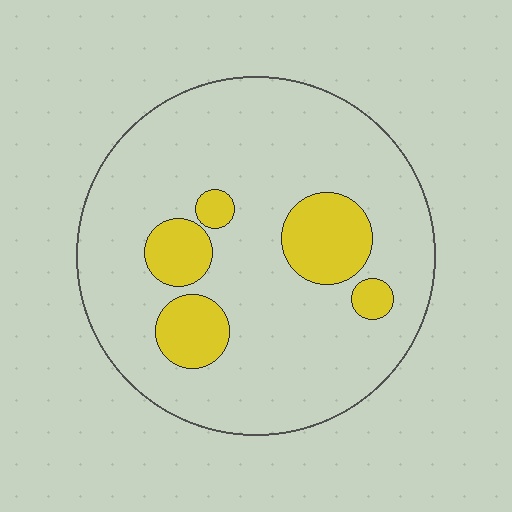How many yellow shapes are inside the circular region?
5.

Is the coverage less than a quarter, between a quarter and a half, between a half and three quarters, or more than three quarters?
Less than a quarter.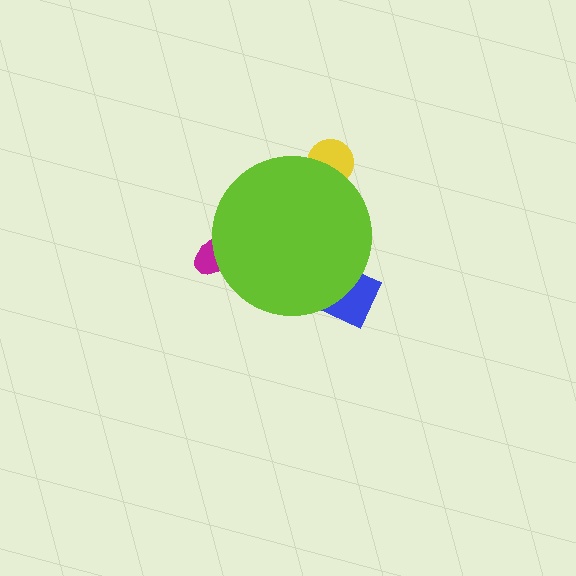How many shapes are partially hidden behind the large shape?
3 shapes are partially hidden.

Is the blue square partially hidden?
Yes, the blue square is partially hidden behind the lime circle.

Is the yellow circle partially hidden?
Yes, the yellow circle is partially hidden behind the lime circle.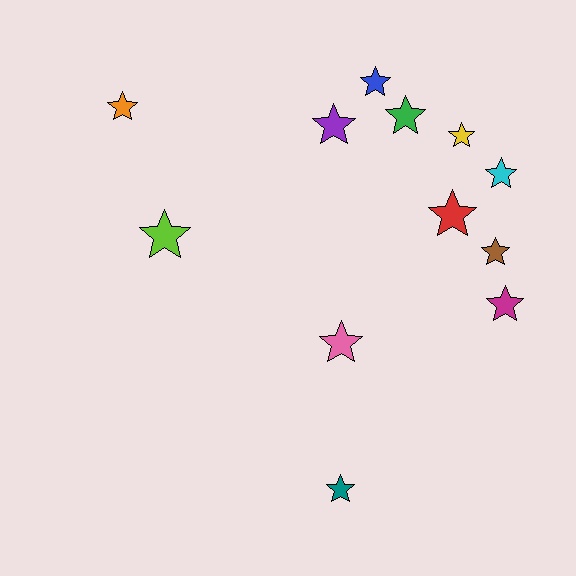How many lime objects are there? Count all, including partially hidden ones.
There is 1 lime object.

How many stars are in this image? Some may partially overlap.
There are 12 stars.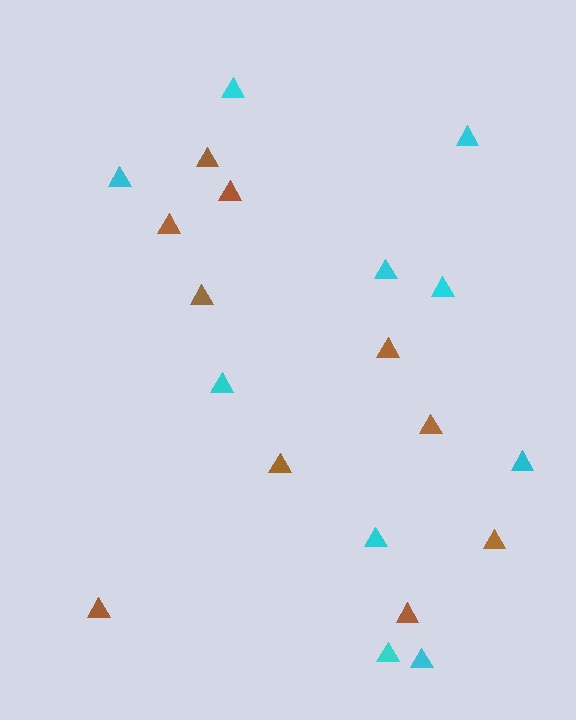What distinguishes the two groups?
There are 2 groups: one group of cyan triangles (10) and one group of brown triangles (10).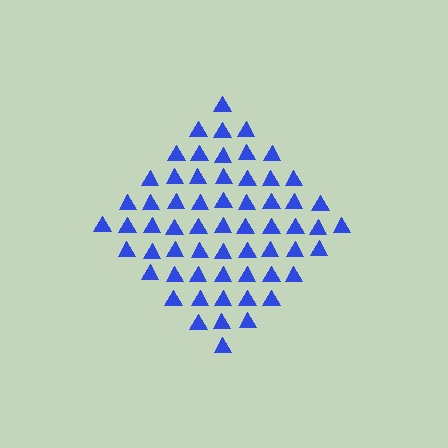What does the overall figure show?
The overall figure shows a diamond.